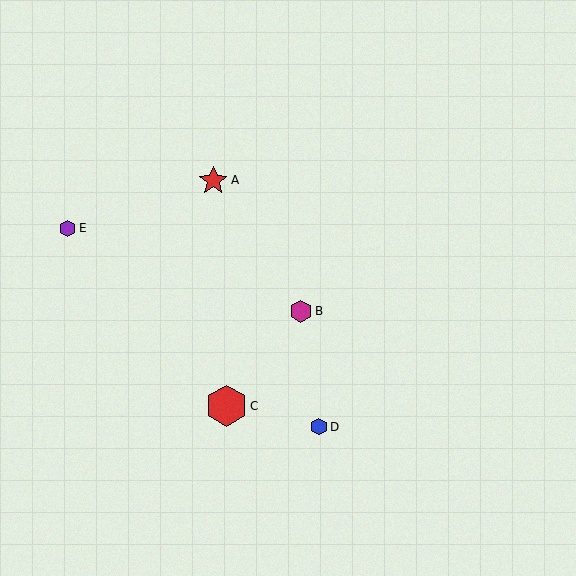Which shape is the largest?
The red hexagon (labeled C) is the largest.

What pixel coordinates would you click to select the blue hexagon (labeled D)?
Click at (319, 427) to select the blue hexagon D.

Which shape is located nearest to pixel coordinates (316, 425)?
The blue hexagon (labeled D) at (319, 427) is nearest to that location.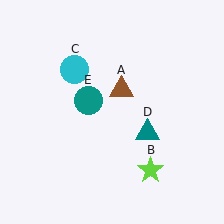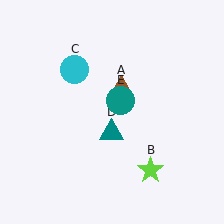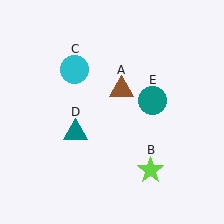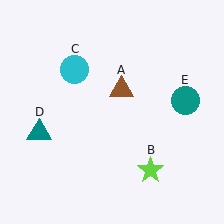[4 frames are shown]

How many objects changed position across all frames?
2 objects changed position: teal triangle (object D), teal circle (object E).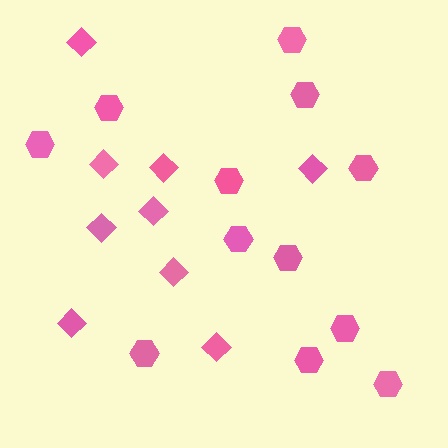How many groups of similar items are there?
There are 2 groups: one group of diamonds (9) and one group of hexagons (12).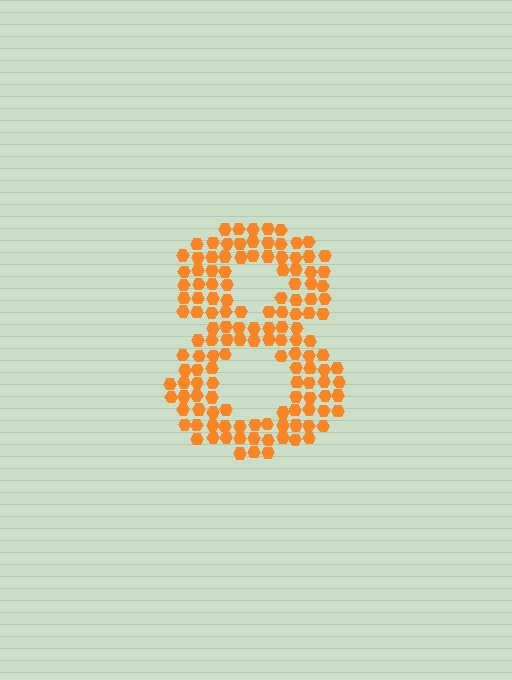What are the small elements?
The small elements are hexagons.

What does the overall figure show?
The overall figure shows the digit 8.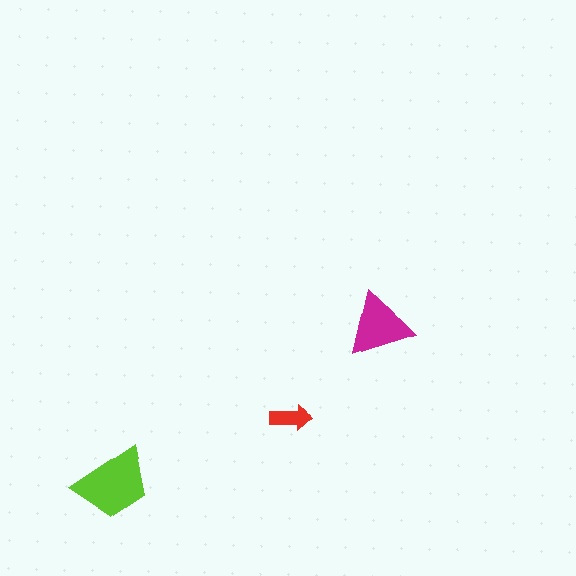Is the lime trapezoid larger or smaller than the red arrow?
Larger.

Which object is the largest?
The lime trapezoid.